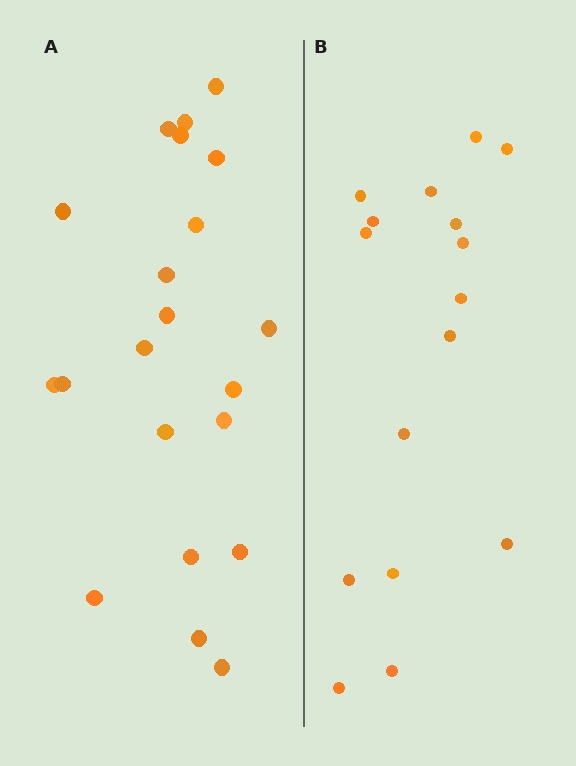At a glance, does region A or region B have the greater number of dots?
Region A (the left region) has more dots.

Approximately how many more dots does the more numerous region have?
Region A has about 5 more dots than region B.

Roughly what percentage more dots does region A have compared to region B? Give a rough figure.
About 30% more.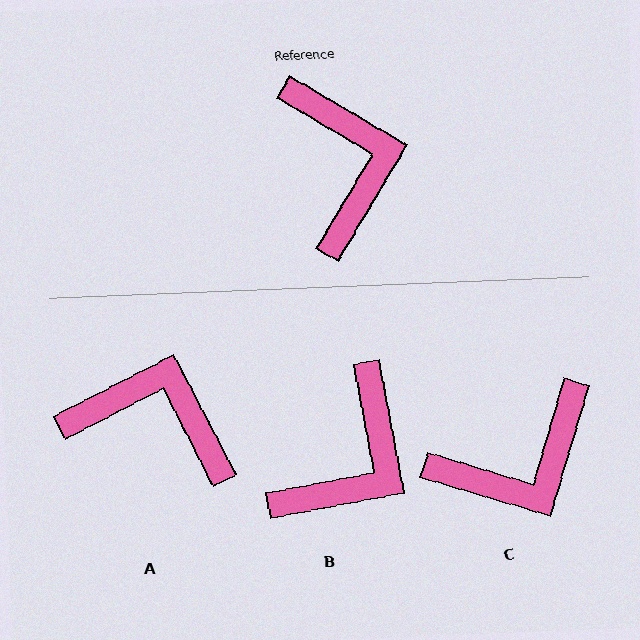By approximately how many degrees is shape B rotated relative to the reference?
Approximately 49 degrees clockwise.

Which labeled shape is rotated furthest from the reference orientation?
C, about 76 degrees away.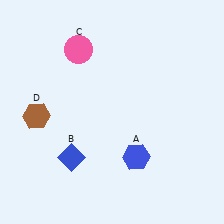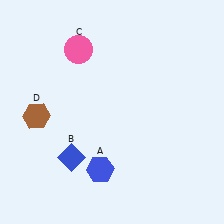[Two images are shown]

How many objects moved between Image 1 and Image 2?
1 object moved between the two images.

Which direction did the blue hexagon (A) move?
The blue hexagon (A) moved left.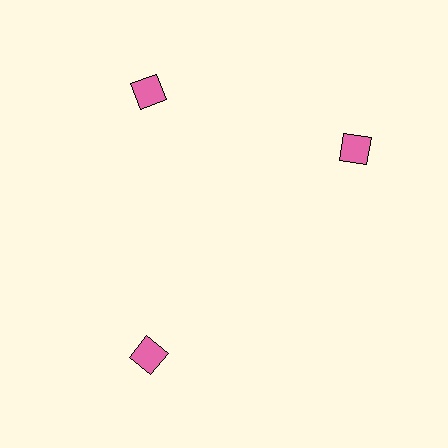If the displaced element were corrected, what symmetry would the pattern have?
It would have 3-fold rotational symmetry — the pattern would map onto itself every 120 degrees.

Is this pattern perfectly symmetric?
No. The 3 pink squares are arranged in a ring, but one element near the 3 o'clock position is rotated out of alignment along the ring, breaking the 3-fold rotational symmetry.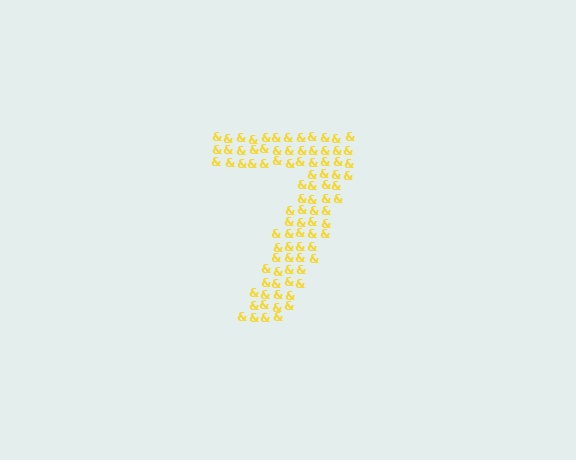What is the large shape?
The large shape is the digit 7.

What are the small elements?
The small elements are ampersands.